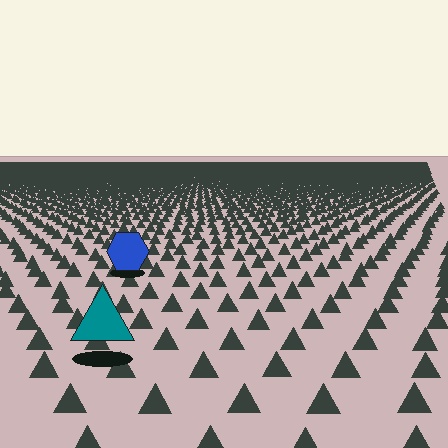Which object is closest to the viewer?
The teal triangle is closest. The texture marks near it are larger and more spread out.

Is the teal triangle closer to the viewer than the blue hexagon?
Yes. The teal triangle is closer — you can tell from the texture gradient: the ground texture is coarser near it.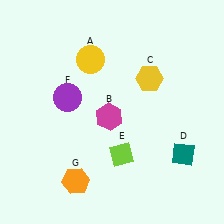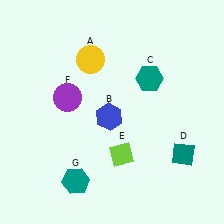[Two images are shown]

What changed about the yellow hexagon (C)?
In Image 1, C is yellow. In Image 2, it changed to teal.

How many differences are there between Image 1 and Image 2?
There are 3 differences between the two images.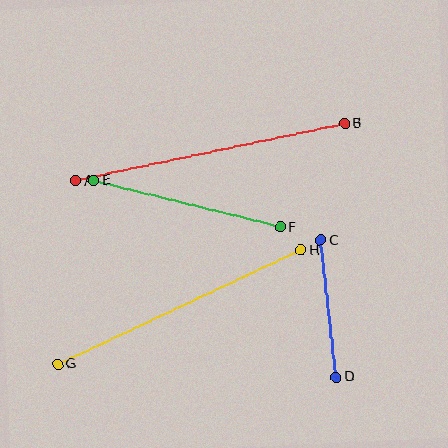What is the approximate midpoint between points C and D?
The midpoint is at approximately (329, 309) pixels.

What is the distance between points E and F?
The distance is approximately 192 pixels.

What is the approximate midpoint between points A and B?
The midpoint is at approximately (210, 152) pixels.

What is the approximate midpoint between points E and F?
The midpoint is at approximately (187, 204) pixels.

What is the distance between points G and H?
The distance is approximately 269 pixels.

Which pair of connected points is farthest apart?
Points A and B are farthest apart.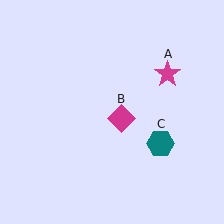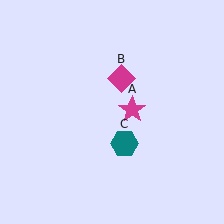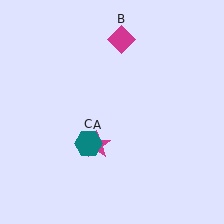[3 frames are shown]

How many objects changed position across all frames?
3 objects changed position: magenta star (object A), magenta diamond (object B), teal hexagon (object C).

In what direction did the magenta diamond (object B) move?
The magenta diamond (object B) moved up.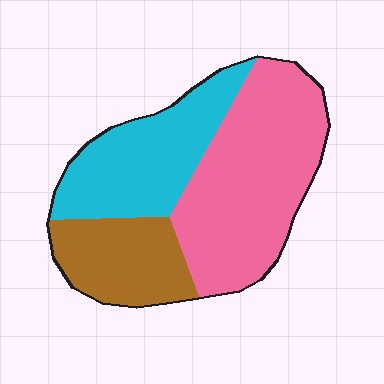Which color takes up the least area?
Brown, at roughly 20%.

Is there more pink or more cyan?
Pink.